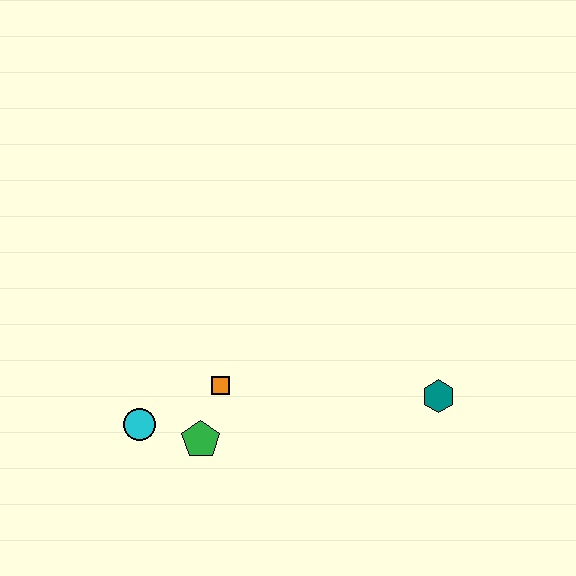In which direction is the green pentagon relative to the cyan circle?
The green pentagon is to the right of the cyan circle.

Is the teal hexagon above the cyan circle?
Yes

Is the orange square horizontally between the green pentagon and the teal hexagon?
Yes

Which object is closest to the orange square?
The green pentagon is closest to the orange square.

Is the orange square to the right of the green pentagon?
Yes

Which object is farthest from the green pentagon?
The teal hexagon is farthest from the green pentagon.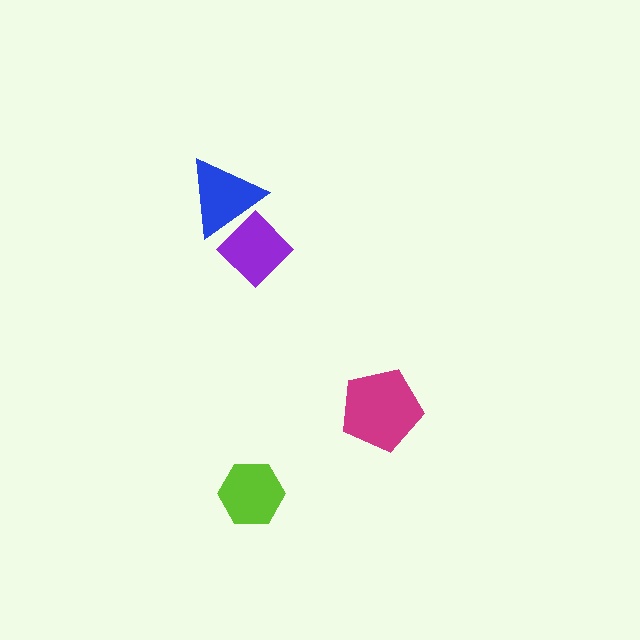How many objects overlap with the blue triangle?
1 object overlaps with the blue triangle.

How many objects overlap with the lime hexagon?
0 objects overlap with the lime hexagon.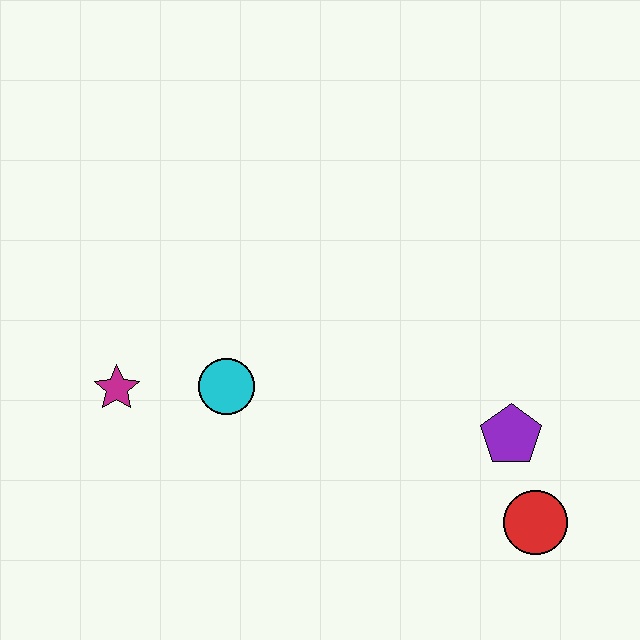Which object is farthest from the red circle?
The magenta star is farthest from the red circle.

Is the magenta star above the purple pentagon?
Yes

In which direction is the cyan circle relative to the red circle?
The cyan circle is to the left of the red circle.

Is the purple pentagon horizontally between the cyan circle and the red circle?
Yes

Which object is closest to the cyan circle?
The magenta star is closest to the cyan circle.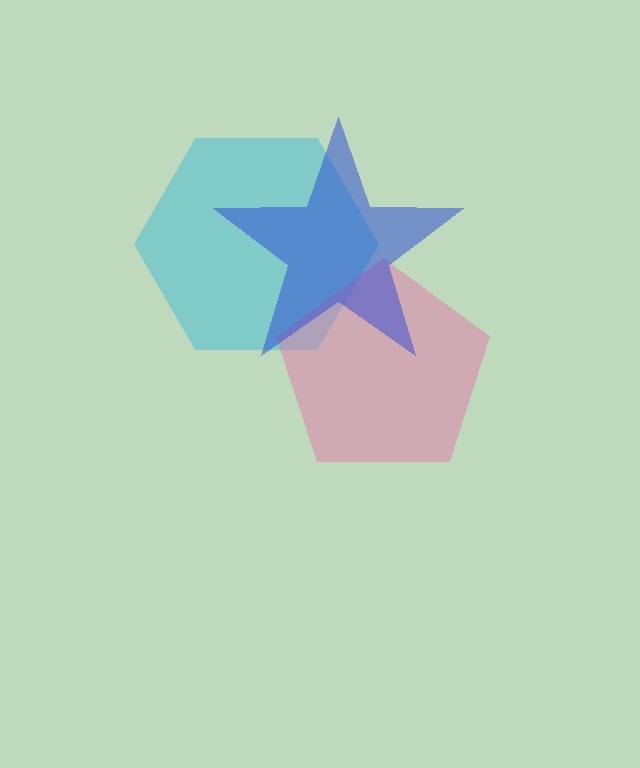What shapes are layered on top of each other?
The layered shapes are: a cyan hexagon, a pink pentagon, a blue star.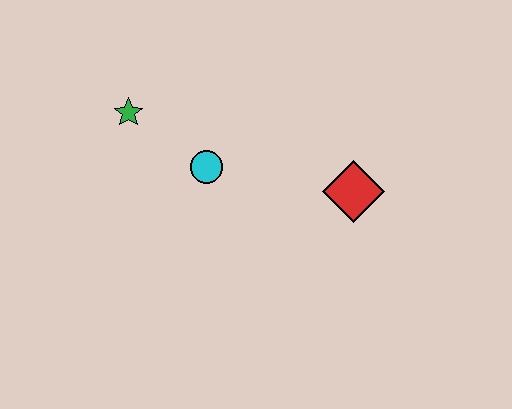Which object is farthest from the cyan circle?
The red diamond is farthest from the cyan circle.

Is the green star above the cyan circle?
Yes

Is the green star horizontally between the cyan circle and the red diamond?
No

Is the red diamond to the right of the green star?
Yes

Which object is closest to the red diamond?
The cyan circle is closest to the red diamond.